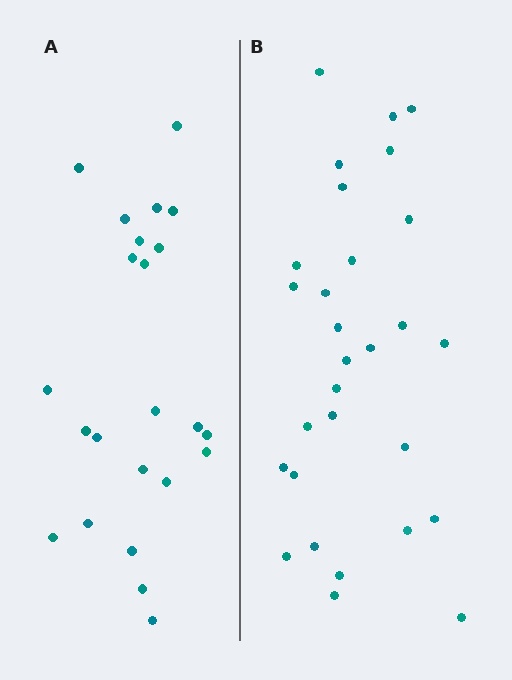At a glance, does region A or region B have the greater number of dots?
Region B (the right region) has more dots.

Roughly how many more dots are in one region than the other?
Region B has about 6 more dots than region A.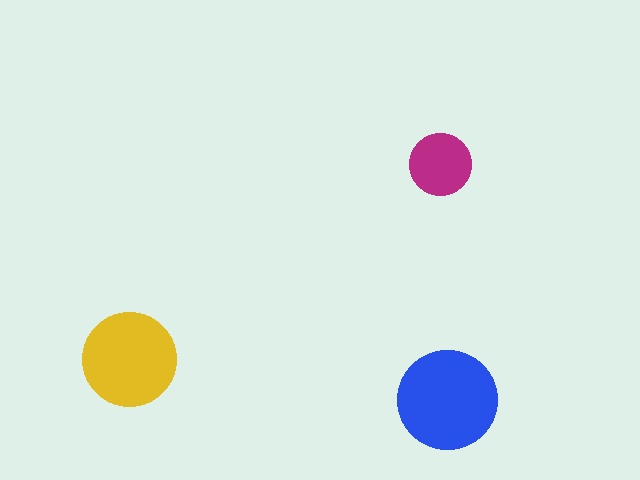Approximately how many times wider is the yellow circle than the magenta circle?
About 1.5 times wider.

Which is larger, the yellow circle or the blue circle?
The blue one.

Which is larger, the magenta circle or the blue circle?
The blue one.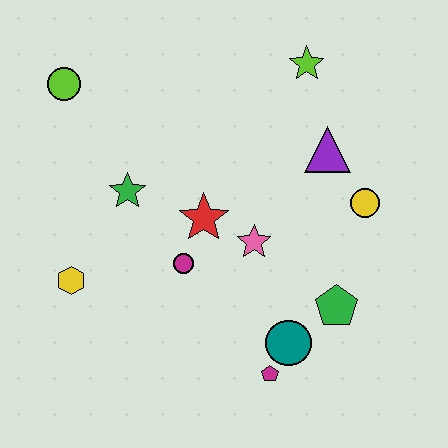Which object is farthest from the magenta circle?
The lime star is farthest from the magenta circle.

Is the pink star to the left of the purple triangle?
Yes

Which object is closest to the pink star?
The red star is closest to the pink star.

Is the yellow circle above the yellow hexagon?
Yes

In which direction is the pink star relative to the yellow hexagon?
The pink star is to the right of the yellow hexagon.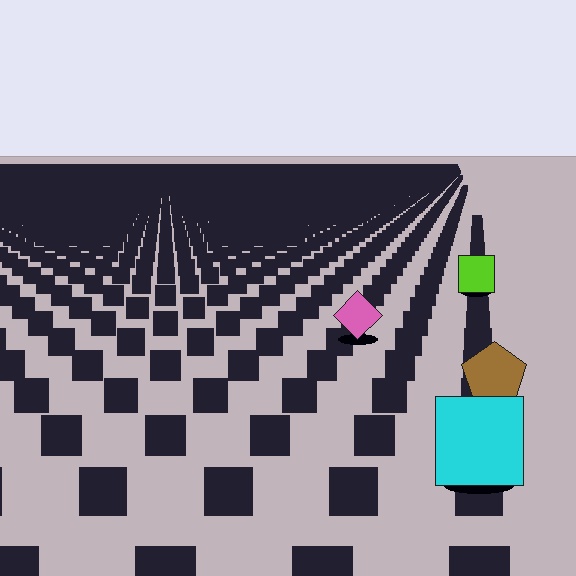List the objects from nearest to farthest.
From nearest to farthest: the cyan square, the brown pentagon, the pink diamond, the lime square.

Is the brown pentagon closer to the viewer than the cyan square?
No. The cyan square is closer — you can tell from the texture gradient: the ground texture is coarser near it.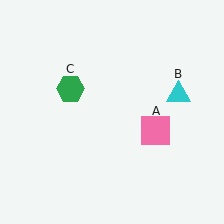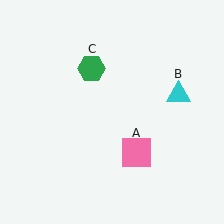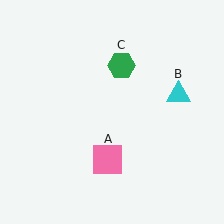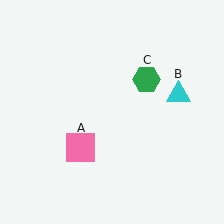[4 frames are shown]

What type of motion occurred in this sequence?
The pink square (object A), green hexagon (object C) rotated clockwise around the center of the scene.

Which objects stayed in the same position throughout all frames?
Cyan triangle (object B) remained stationary.